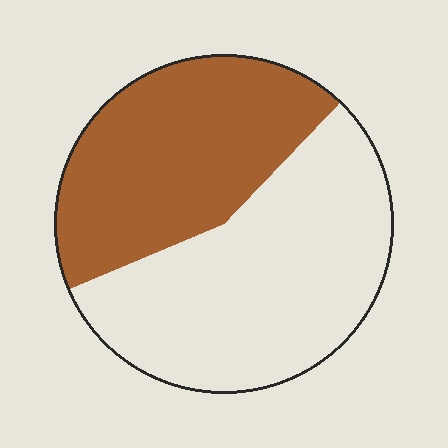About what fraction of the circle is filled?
About two fifths (2/5).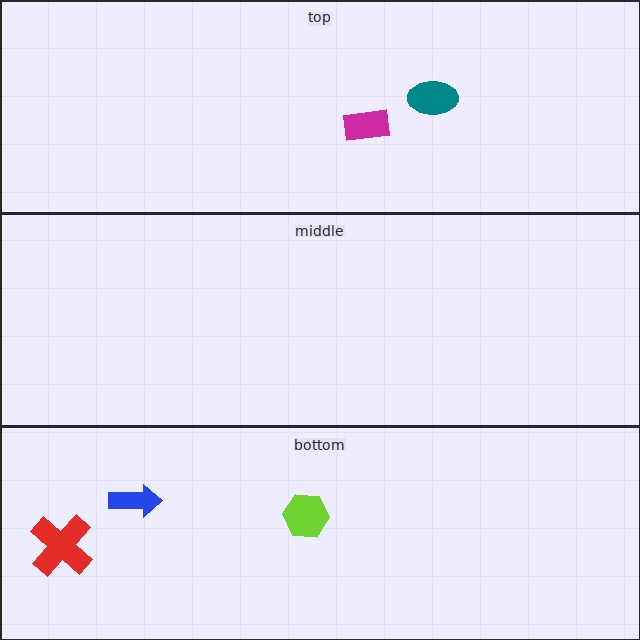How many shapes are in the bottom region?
3.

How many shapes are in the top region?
2.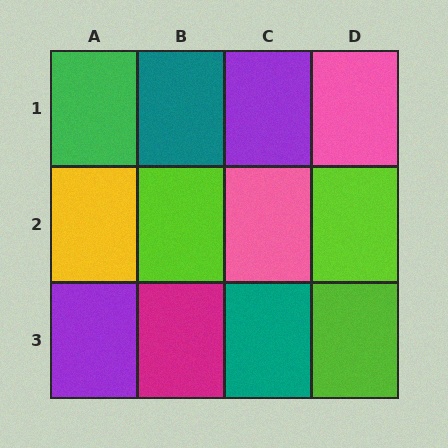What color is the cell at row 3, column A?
Purple.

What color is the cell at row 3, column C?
Teal.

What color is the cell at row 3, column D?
Lime.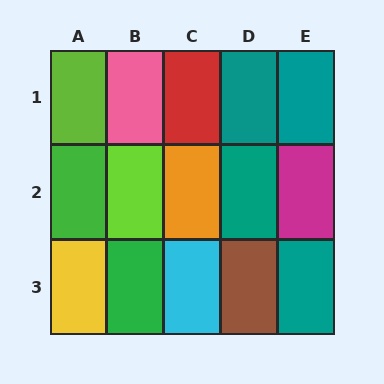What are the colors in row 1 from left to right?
Lime, pink, red, teal, teal.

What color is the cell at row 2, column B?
Lime.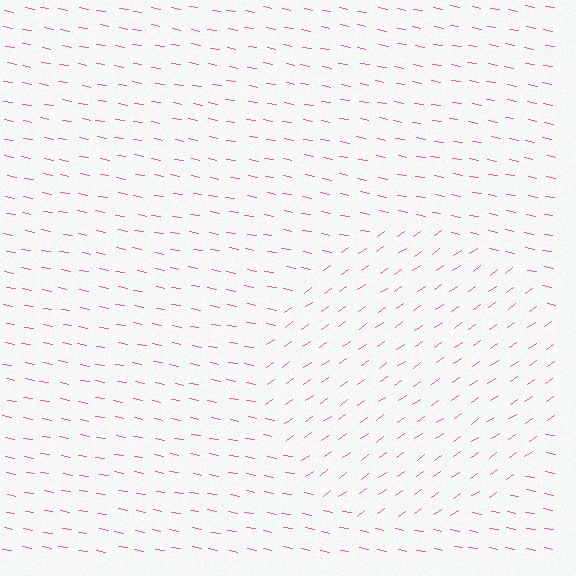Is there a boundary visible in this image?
Yes, there is a texture boundary formed by a change in line orientation.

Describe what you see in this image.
The image is filled with small pink line segments. A circle region in the image has lines oriented differently from the surrounding lines, creating a visible texture boundary.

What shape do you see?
I see a circle.